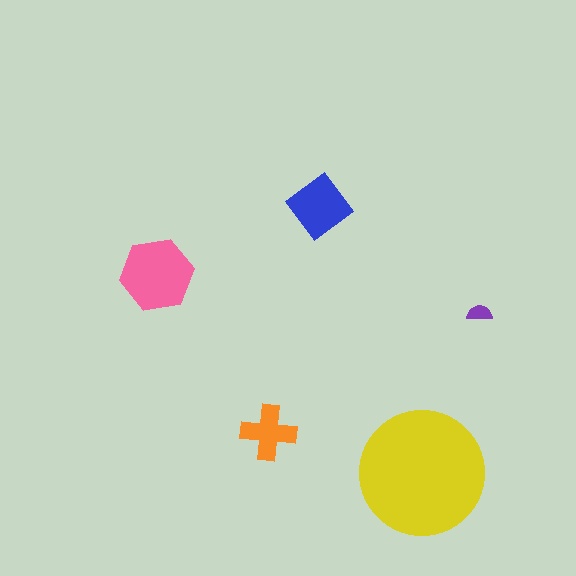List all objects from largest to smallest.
The yellow circle, the pink hexagon, the blue diamond, the orange cross, the purple semicircle.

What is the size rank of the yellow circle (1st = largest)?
1st.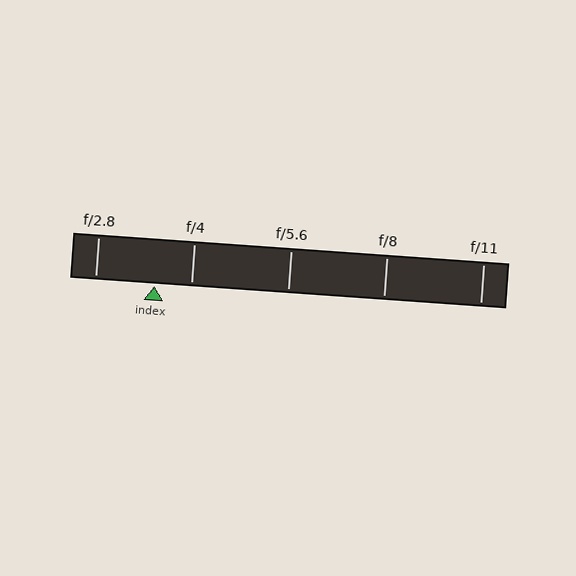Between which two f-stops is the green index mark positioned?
The index mark is between f/2.8 and f/4.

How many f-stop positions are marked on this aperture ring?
There are 5 f-stop positions marked.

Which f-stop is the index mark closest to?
The index mark is closest to f/4.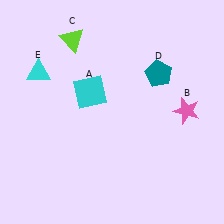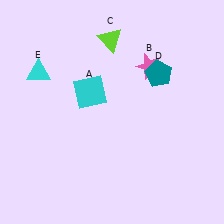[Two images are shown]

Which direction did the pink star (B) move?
The pink star (B) moved up.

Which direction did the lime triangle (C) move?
The lime triangle (C) moved right.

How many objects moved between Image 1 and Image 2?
2 objects moved between the two images.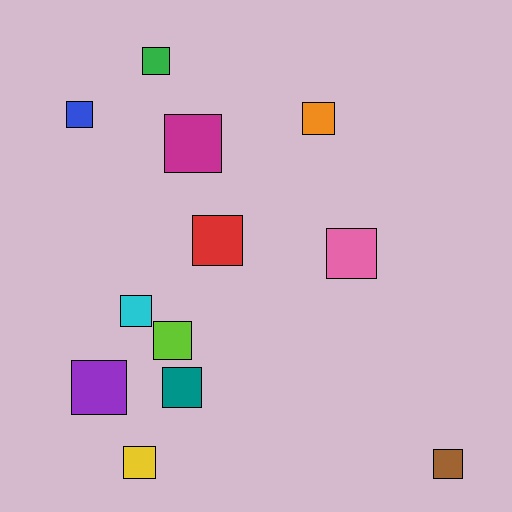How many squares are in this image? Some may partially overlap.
There are 12 squares.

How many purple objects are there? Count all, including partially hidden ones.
There is 1 purple object.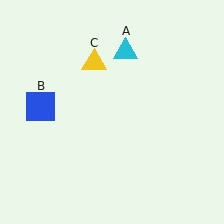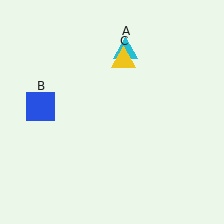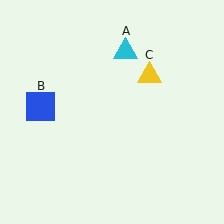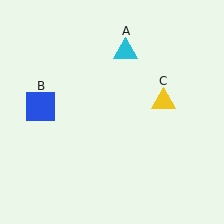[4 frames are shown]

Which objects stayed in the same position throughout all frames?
Cyan triangle (object A) and blue square (object B) remained stationary.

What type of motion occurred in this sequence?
The yellow triangle (object C) rotated clockwise around the center of the scene.